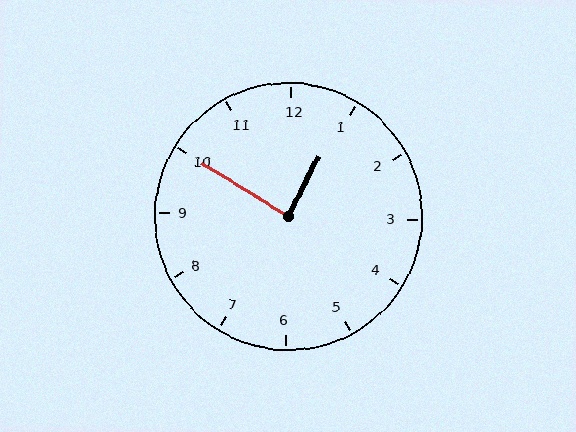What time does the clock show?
12:50.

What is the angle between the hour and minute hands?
Approximately 85 degrees.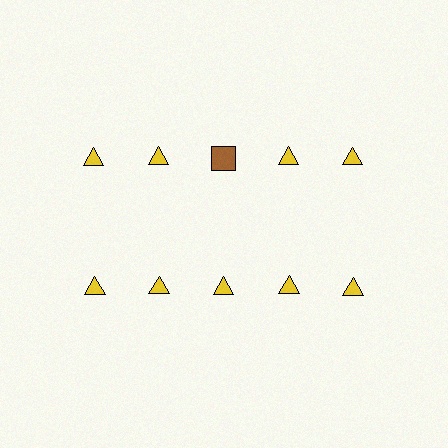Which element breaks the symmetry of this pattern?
The brown square in the top row, center column breaks the symmetry. All other shapes are yellow triangles.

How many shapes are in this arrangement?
There are 10 shapes arranged in a grid pattern.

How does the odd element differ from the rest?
It differs in both color (brown instead of yellow) and shape (square instead of triangle).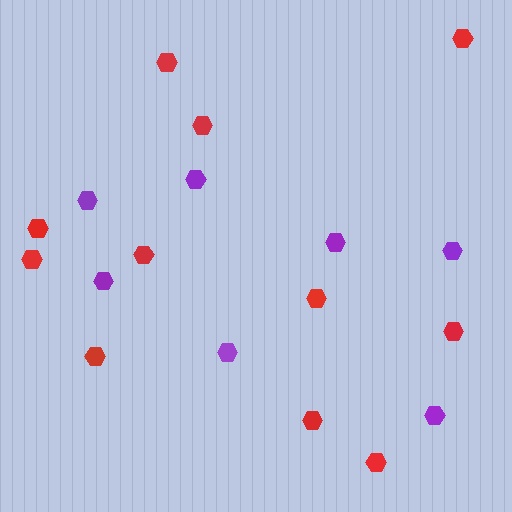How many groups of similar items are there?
There are 2 groups: one group of red hexagons (11) and one group of purple hexagons (7).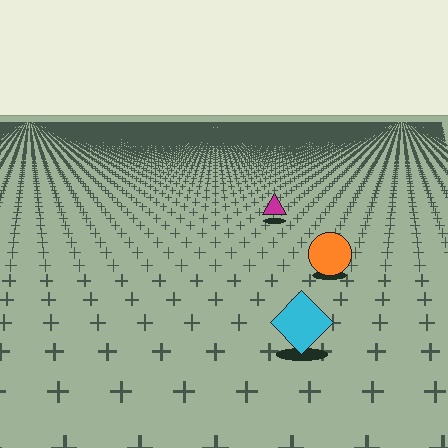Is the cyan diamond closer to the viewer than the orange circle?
Yes. The cyan diamond is closer — you can tell from the texture gradient: the ground texture is coarser near it.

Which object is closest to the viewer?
The cyan diamond is closest. The texture marks near it are larger and more spread out.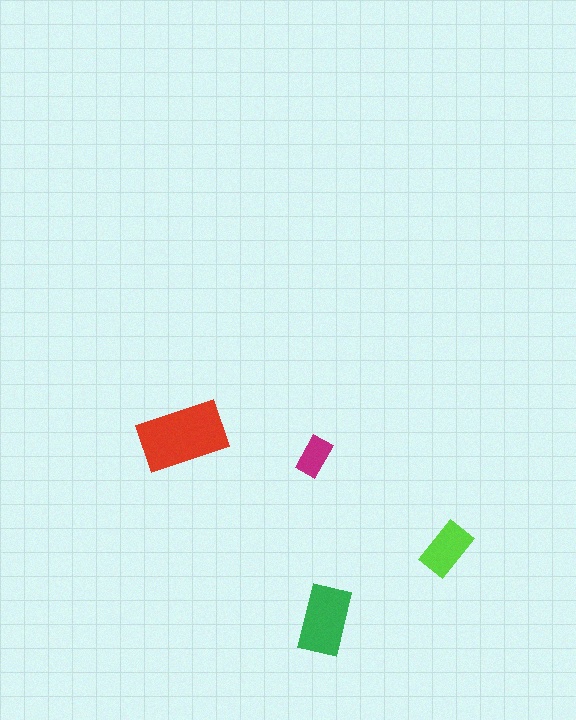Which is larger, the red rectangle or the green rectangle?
The red one.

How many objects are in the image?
There are 4 objects in the image.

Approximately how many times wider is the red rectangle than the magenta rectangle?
About 2 times wider.